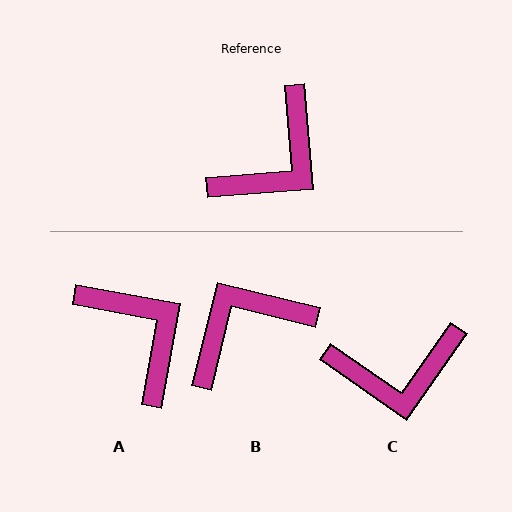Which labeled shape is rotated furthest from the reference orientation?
B, about 162 degrees away.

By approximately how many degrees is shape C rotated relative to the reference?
Approximately 40 degrees clockwise.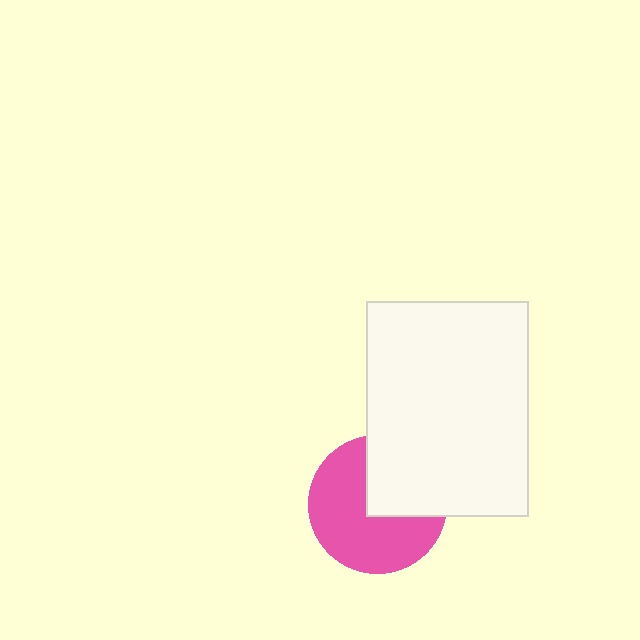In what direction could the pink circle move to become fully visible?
The pink circle could move toward the lower-left. That would shift it out from behind the white rectangle entirely.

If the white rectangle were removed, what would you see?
You would see the complete pink circle.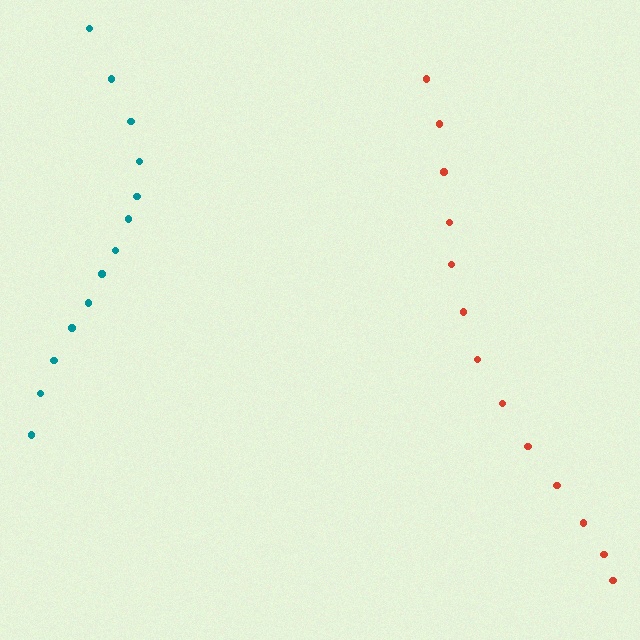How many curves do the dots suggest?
There are 2 distinct paths.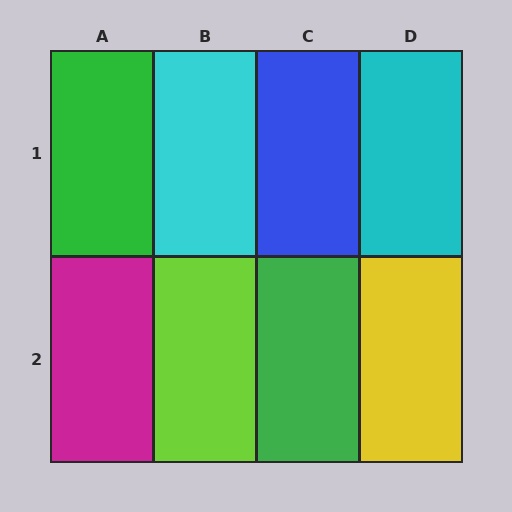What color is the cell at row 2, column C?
Green.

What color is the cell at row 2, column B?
Lime.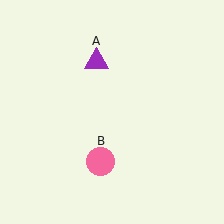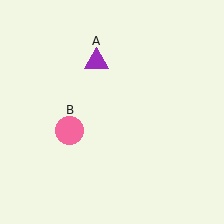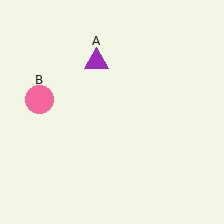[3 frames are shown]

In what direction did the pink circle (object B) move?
The pink circle (object B) moved up and to the left.